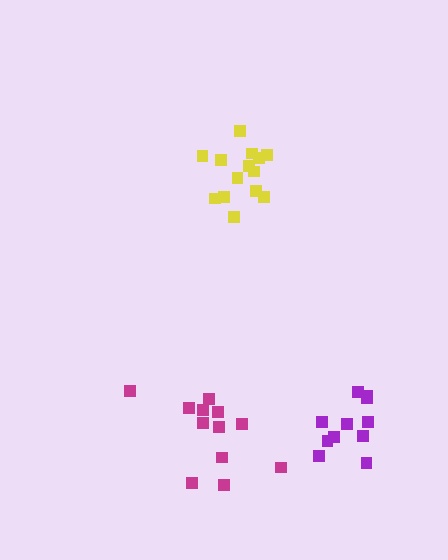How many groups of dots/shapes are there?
There are 3 groups.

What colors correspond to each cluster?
The clusters are colored: magenta, yellow, purple.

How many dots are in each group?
Group 1: 12 dots, Group 2: 14 dots, Group 3: 11 dots (37 total).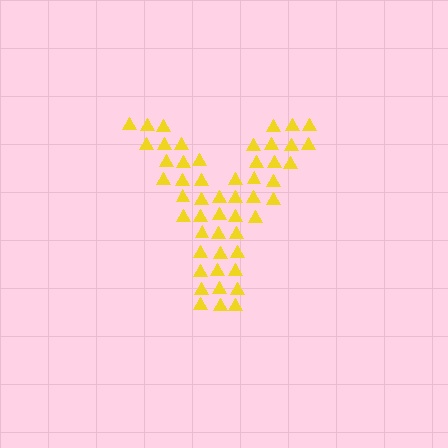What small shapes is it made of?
It is made of small triangles.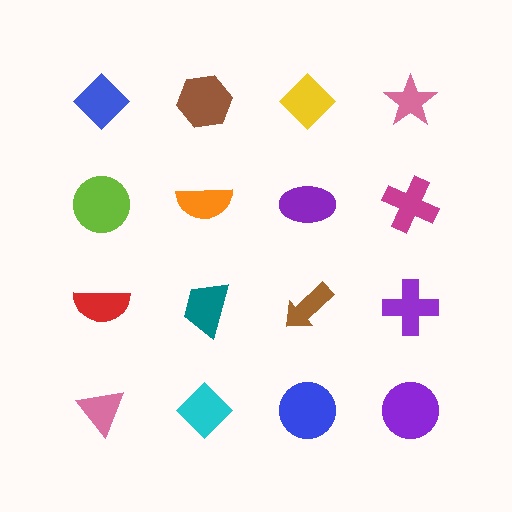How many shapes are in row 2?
4 shapes.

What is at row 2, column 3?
A purple ellipse.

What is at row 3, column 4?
A purple cross.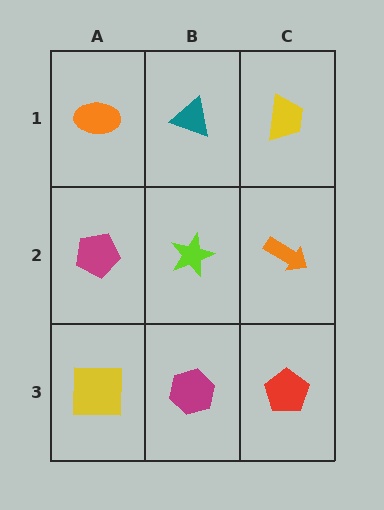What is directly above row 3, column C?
An orange arrow.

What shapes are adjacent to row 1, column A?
A magenta pentagon (row 2, column A), a teal triangle (row 1, column B).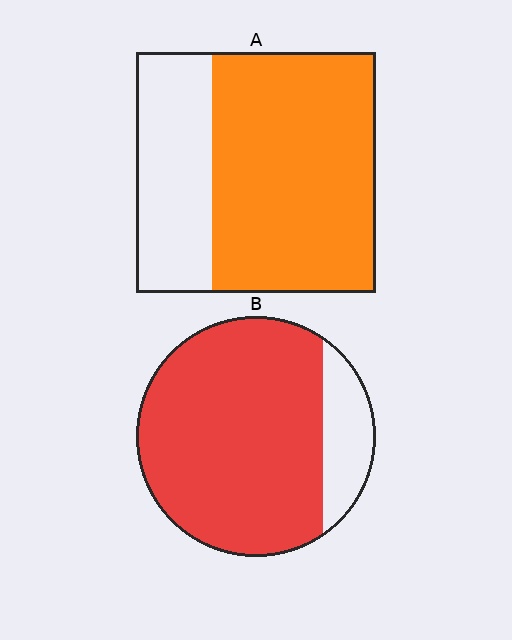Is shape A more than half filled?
Yes.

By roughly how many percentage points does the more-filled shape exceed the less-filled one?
By roughly 15 percentage points (B over A).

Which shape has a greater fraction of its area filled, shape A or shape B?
Shape B.